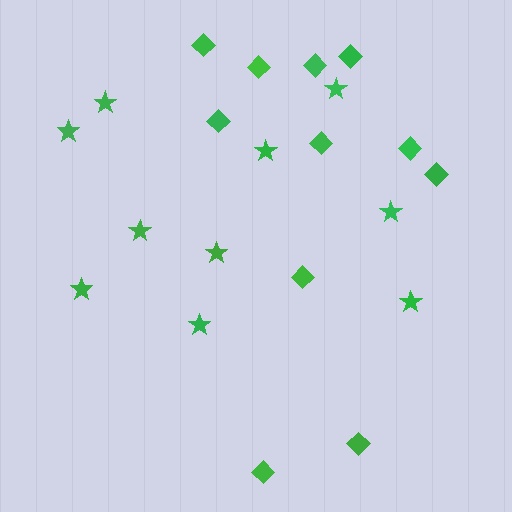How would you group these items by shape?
There are 2 groups: one group of diamonds (11) and one group of stars (10).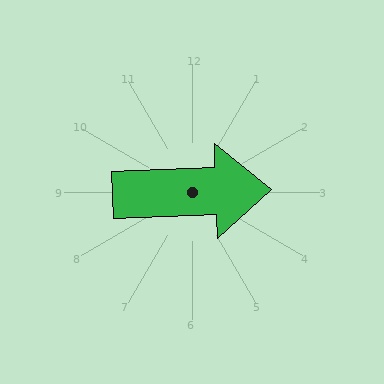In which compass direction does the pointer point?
East.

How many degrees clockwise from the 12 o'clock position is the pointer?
Approximately 88 degrees.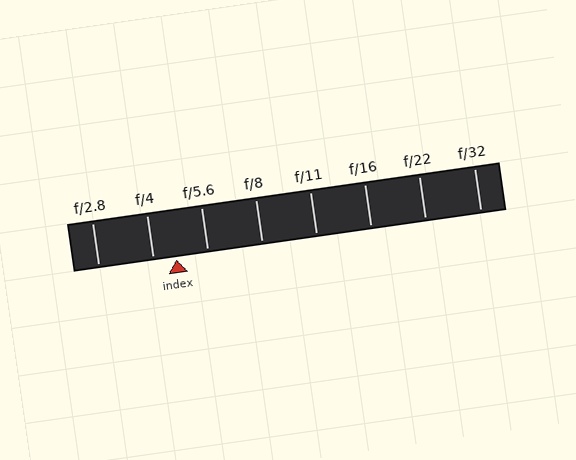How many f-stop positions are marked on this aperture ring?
There are 8 f-stop positions marked.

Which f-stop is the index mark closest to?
The index mark is closest to f/4.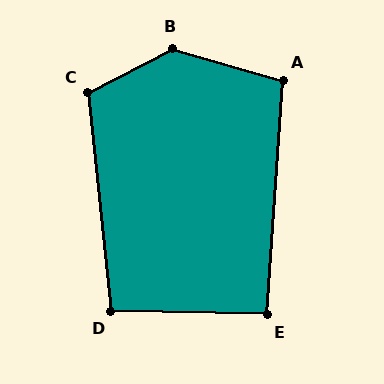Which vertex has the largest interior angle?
B, at approximately 137 degrees.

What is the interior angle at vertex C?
Approximately 111 degrees (obtuse).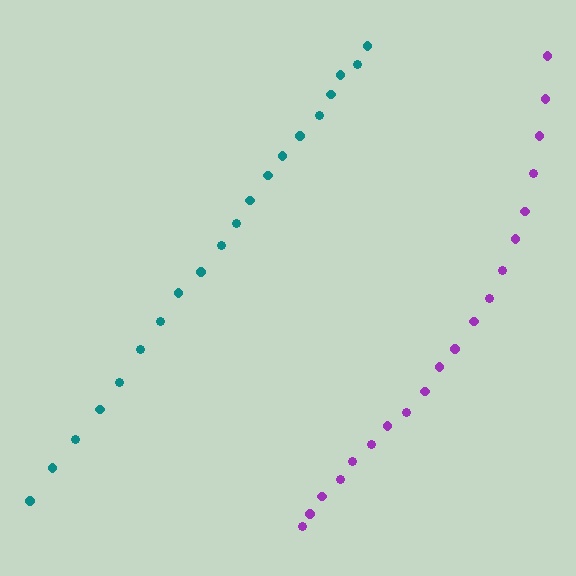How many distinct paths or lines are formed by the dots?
There are 2 distinct paths.